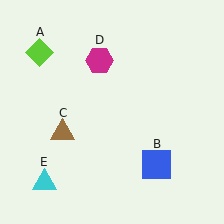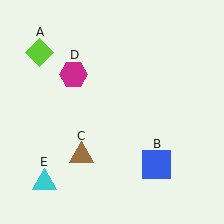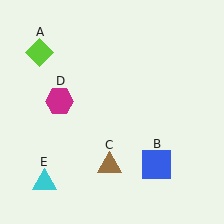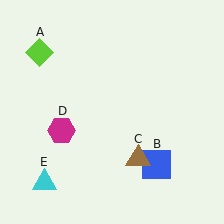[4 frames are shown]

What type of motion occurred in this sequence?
The brown triangle (object C), magenta hexagon (object D) rotated counterclockwise around the center of the scene.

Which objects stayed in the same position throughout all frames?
Lime diamond (object A) and blue square (object B) and cyan triangle (object E) remained stationary.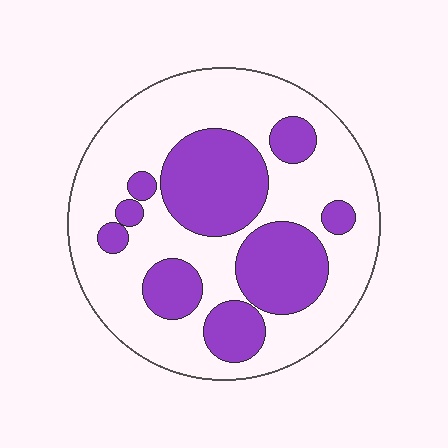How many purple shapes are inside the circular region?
9.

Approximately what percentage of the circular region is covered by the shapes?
Approximately 35%.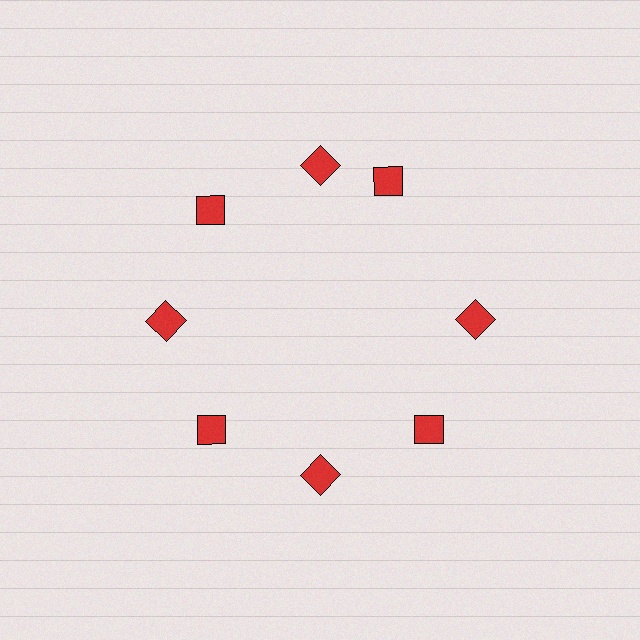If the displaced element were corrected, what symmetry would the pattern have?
It would have 8-fold rotational symmetry — the pattern would map onto itself every 45 degrees.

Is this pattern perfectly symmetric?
No. The 8 red diamonds are arranged in a ring, but one element near the 2 o'clock position is rotated out of alignment along the ring, breaking the 8-fold rotational symmetry.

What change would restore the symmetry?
The symmetry would be restored by rotating it back into even spacing with its neighbors so that all 8 diamonds sit at equal angles and equal distance from the center.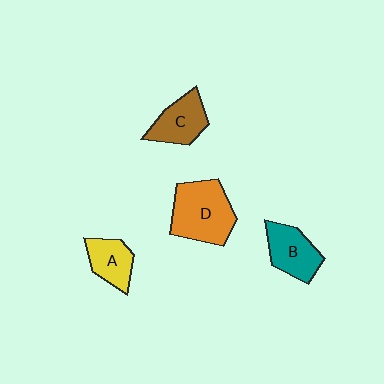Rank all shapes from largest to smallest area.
From largest to smallest: D (orange), B (teal), C (brown), A (yellow).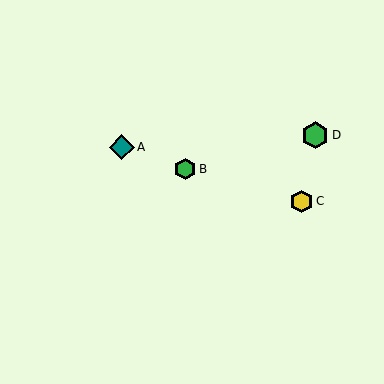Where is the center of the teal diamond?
The center of the teal diamond is at (122, 147).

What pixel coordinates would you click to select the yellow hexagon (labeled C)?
Click at (301, 201) to select the yellow hexagon C.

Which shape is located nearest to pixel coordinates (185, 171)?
The green hexagon (labeled B) at (185, 169) is nearest to that location.